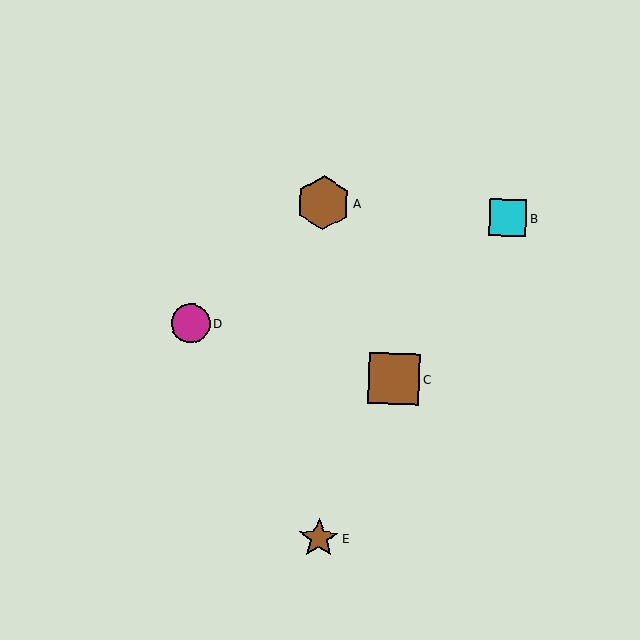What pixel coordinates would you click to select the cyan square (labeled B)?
Click at (508, 218) to select the cyan square B.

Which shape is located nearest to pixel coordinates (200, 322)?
The magenta circle (labeled D) at (191, 323) is nearest to that location.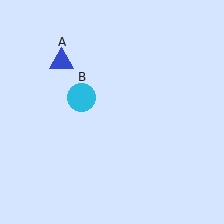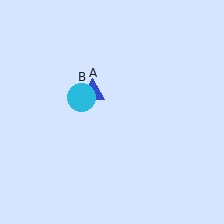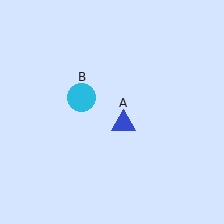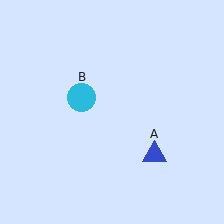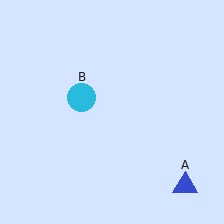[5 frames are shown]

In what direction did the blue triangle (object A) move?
The blue triangle (object A) moved down and to the right.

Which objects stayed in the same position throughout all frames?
Cyan circle (object B) remained stationary.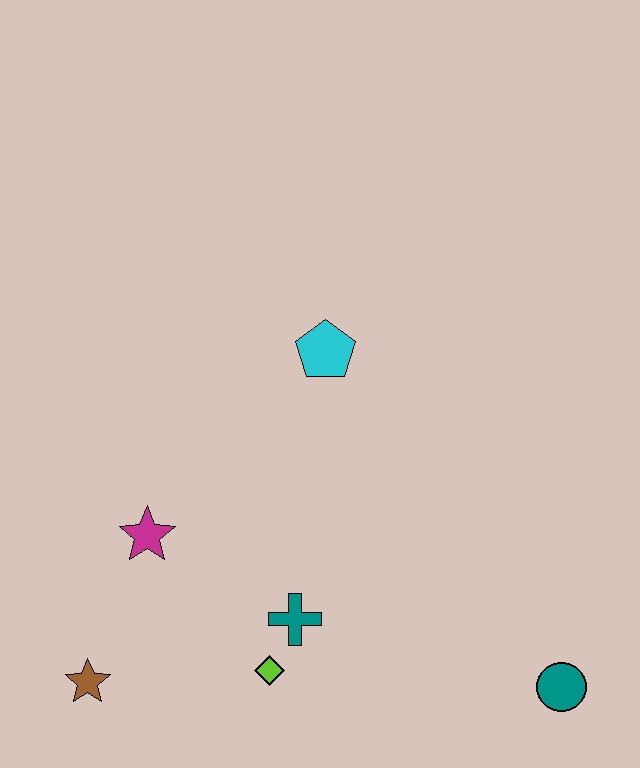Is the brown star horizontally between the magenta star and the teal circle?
No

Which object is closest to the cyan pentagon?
The magenta star is closest to the cyan pentagon.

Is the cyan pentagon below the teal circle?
No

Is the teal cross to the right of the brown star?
Yes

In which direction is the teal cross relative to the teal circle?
The teal cross is to the left of the teal circle.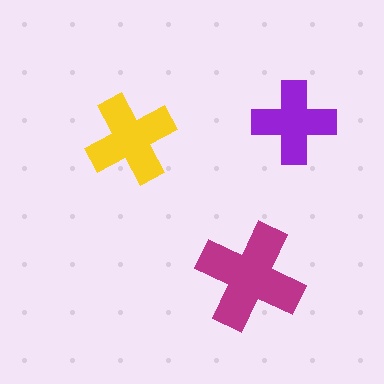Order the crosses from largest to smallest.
the magenta one, the yellow one, the purple one.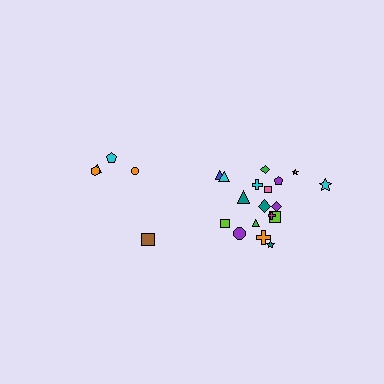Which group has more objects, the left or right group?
The right group.